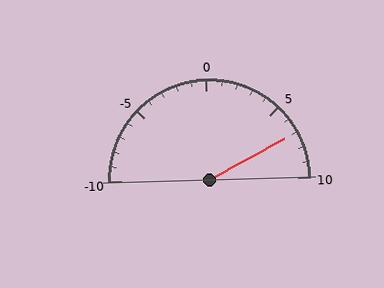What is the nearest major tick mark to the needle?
The nearest major tick mark is 5.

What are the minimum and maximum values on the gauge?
The gauge ranges from -10 to 10.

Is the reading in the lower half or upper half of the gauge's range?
The reading is in the upper half of the range (-10 to 10).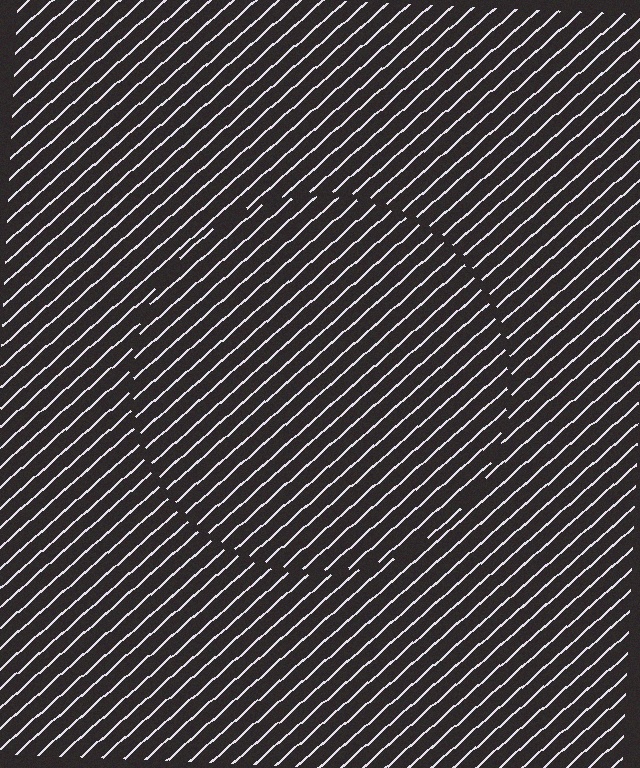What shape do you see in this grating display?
An illusory circle. The interior of the shape contains the same grating, shifted by half a period — the contour is defined by the phase discontinuity where line-ends from the inner and outer gratings abut.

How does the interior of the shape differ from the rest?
The interior of the shape contains the same grating, shifted by half a period — the contour is defined by the phase discontinuity where line-ends from the inner and outer gratings abut.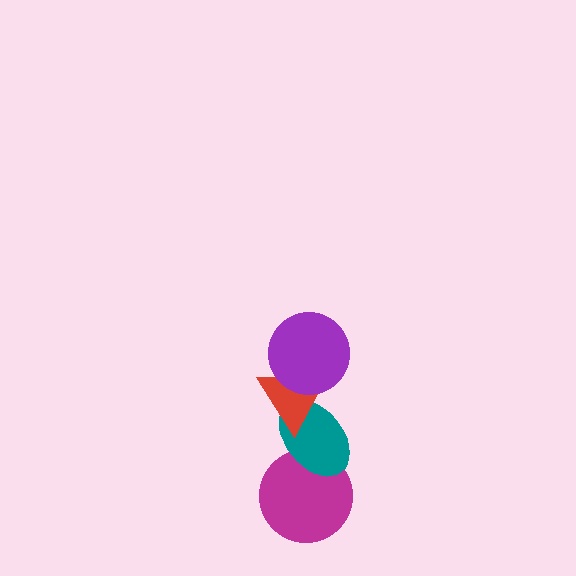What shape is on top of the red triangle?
The purple circle is on top of the red triangle.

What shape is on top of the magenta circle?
The teal ellipse is on top of the magenta circle.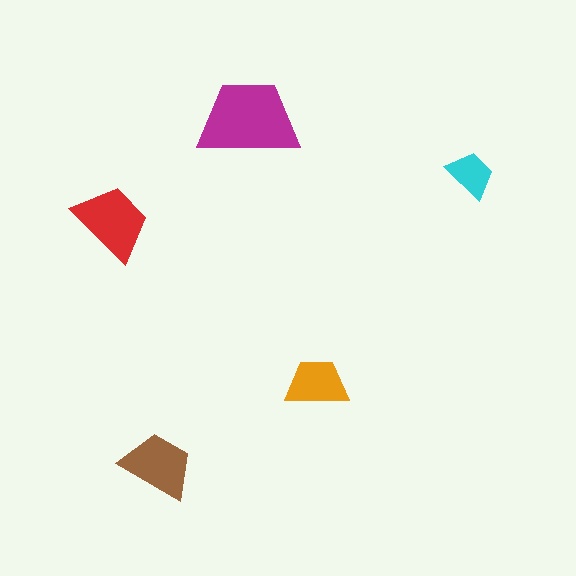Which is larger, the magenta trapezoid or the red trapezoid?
The magenta one.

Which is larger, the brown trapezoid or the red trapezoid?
The red one.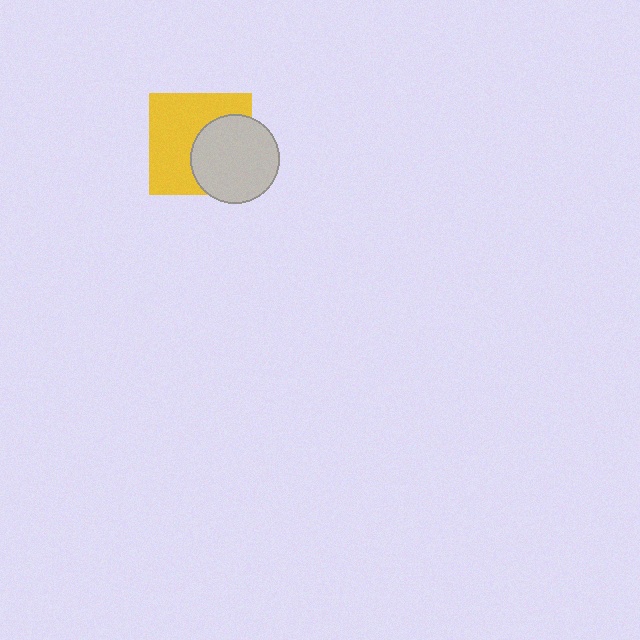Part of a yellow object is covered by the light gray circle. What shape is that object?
It is a square.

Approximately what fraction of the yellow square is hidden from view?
Roughly 42% of the yellow square is hidden behind the light gray circle.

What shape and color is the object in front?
The object in front is a light gray circle.